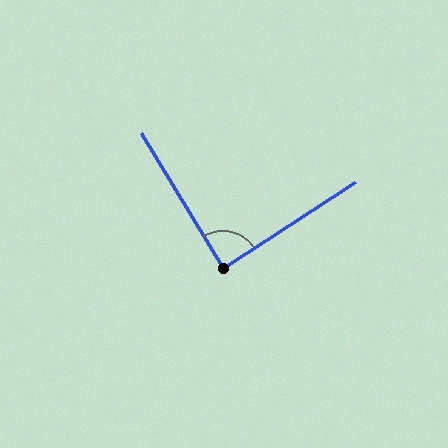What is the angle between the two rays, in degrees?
Approximately 88 degrees.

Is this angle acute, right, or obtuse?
It is approximately a right angle.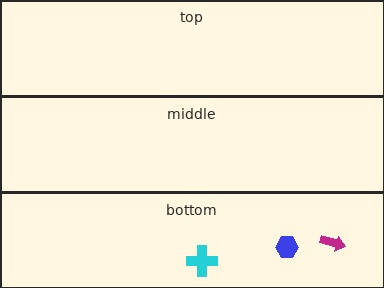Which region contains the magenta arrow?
The bottom region.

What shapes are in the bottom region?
The magenta arrow, the blue hexagon, the cyan cross.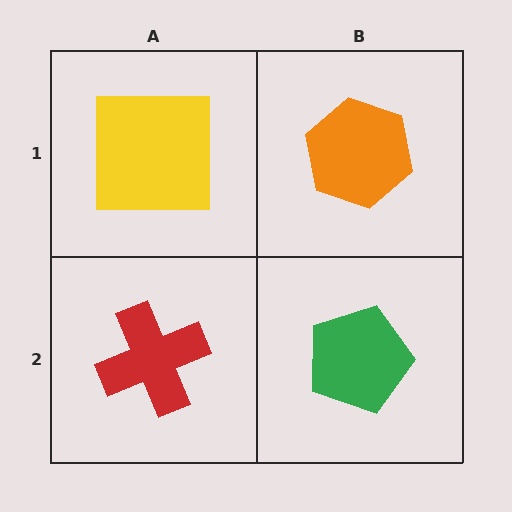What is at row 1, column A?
A yellow square.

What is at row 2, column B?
A green pentagon.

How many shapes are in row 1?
2 shapes.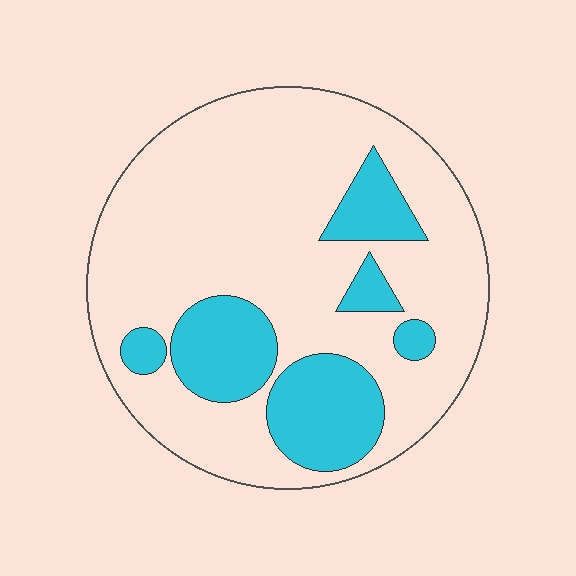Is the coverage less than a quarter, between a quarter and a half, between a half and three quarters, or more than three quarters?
Less than a quarter.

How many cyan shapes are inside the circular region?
6.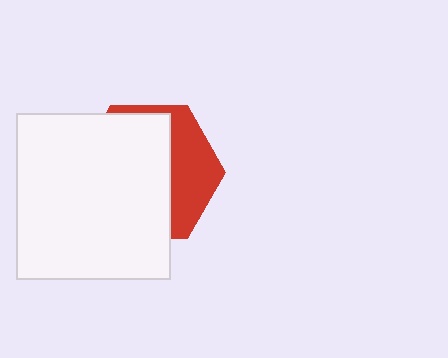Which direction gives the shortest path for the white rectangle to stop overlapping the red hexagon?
Moving left gives the shortest separation.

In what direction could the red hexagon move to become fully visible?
The red hexagon could move right. That would shift it out from behind the white rectangle entirely.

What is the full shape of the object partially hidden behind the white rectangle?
The partially hidden object is a red hexagon.